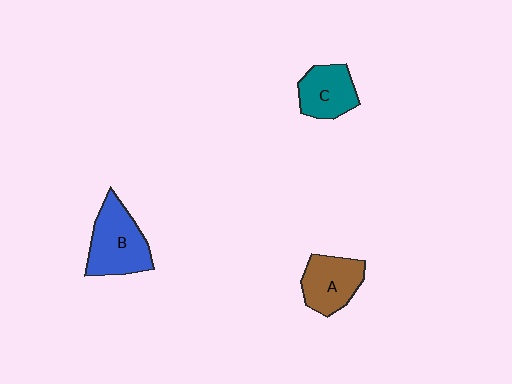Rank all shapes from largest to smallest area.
From largest to smallest: B (blue), A (brown), C (teal).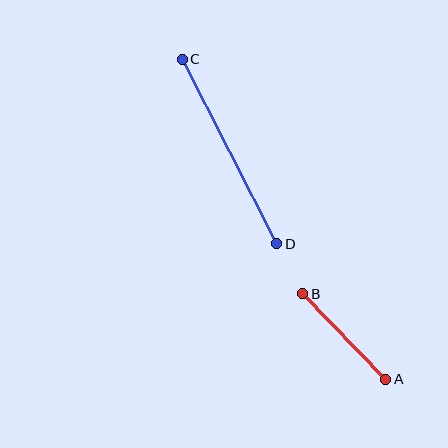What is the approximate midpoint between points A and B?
The midpoint is at approximately (344, 337) pixels.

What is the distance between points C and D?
The distance is approximately 208 pixels.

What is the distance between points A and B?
The distance is approximately 119 pixels.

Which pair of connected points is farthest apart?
Points C and D are farthest apart.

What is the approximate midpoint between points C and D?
The midpoint is at approximately (230, 152) pixels.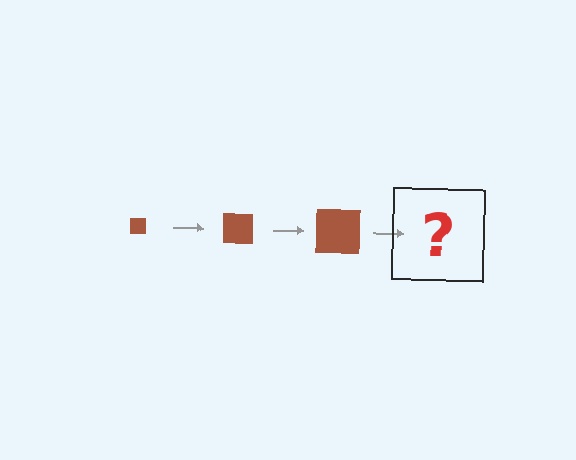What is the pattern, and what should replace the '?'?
The pattern is that the square gets progressively larger each step. The '?' should be a brown square, larger than the previous one.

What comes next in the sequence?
The next element should be a brown square, larger than the previous one.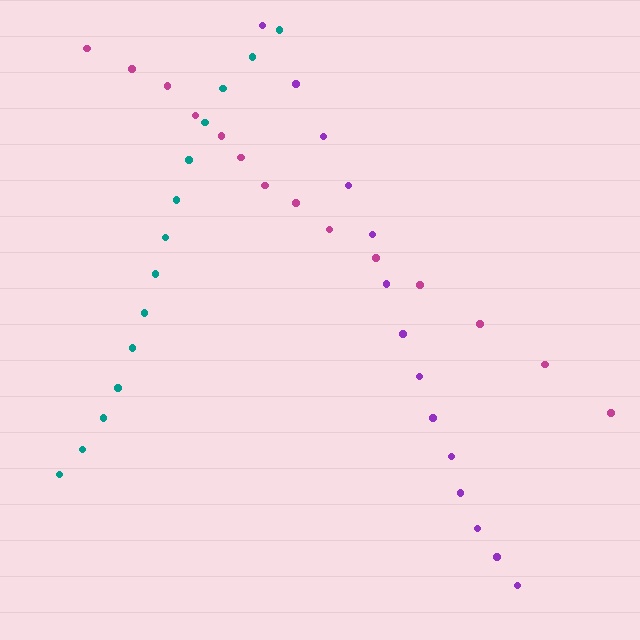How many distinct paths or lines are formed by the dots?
There are 3 distinct paths.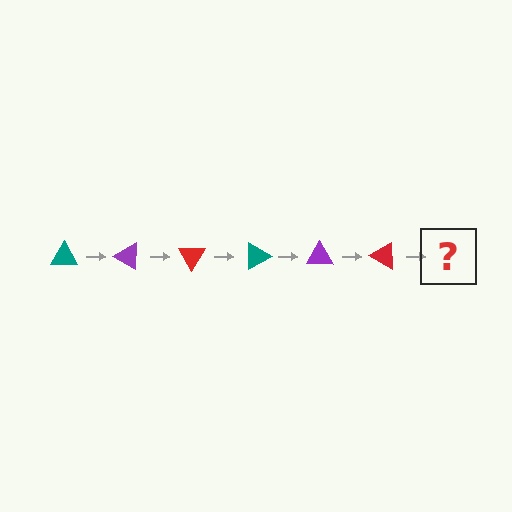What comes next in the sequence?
The next element should be a teal triangle, rotated 180 degrees from the start.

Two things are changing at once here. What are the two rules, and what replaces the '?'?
The two rules are that it rotates 30 degrees each step and the color cycles through teal, purple, and red. The '?' should be a teal triangle, rotated 180 degrees from the start.